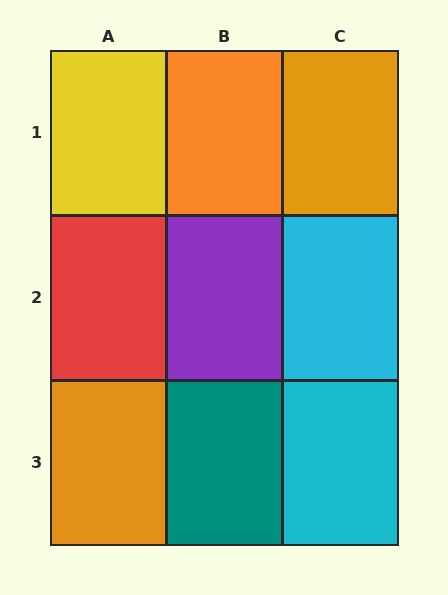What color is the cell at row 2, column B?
Purple.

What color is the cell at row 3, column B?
Teal.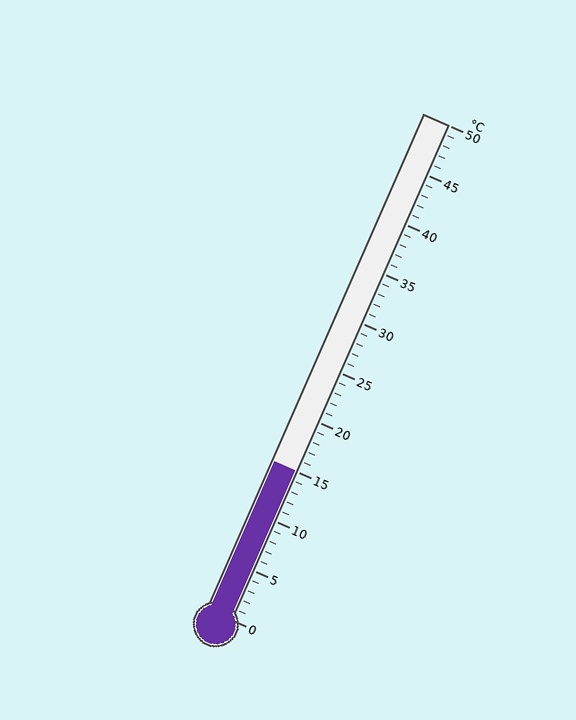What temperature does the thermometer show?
The thermometer shows approximately 15°C.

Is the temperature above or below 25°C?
The temperature is below 25°C.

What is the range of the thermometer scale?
The thermometer scale ranges from 0°C to 50°C.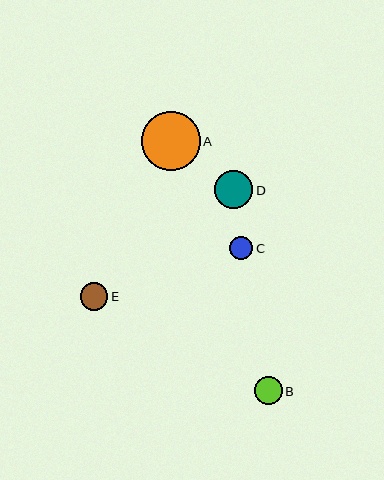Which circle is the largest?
Circle A is the largest with a size of approximately 59 pixels.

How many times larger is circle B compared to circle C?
Circle B is approximately 1.2 times the size of circle C.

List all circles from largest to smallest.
From largest to smallest: A, D, B, E, C.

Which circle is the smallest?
Circle C is the smallest with a size of approximately 23 pixels.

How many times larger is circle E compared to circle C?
Circle E is approximately 1.2 times the size of circle C.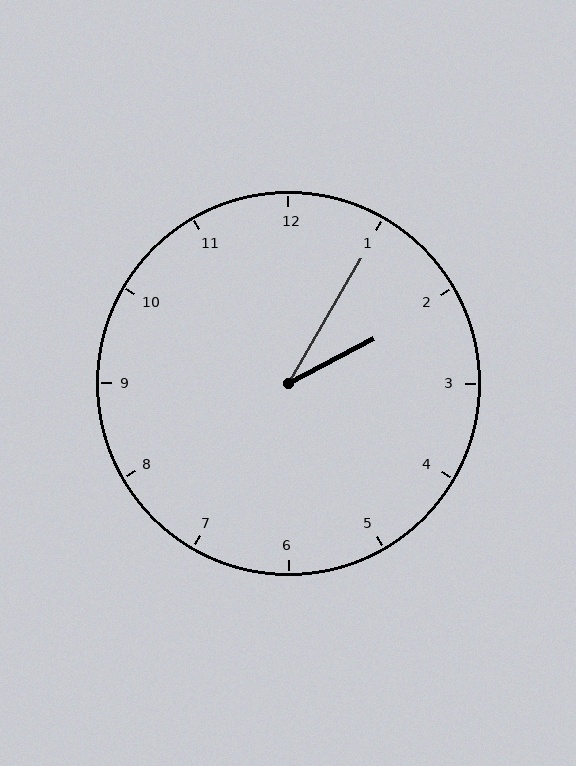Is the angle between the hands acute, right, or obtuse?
It is acute.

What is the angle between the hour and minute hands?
Approximately 32 degrees.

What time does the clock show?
2:05.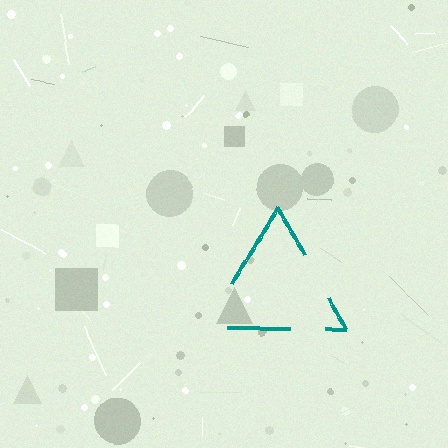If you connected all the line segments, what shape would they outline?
They would outline a triangle.